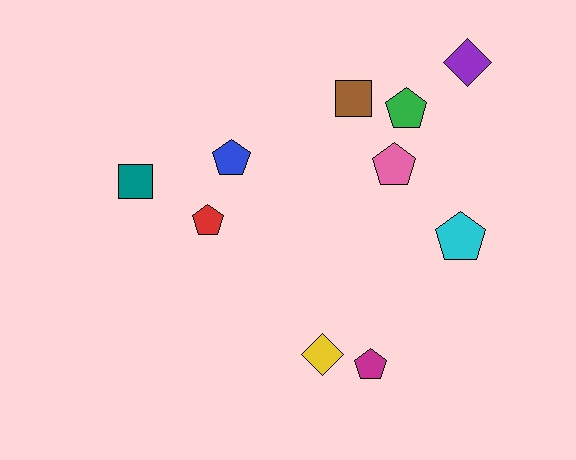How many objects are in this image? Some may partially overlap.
There are 10 objects.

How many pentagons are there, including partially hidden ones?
There are 6 pentagons.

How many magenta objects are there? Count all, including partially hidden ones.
There is 1 magenta object.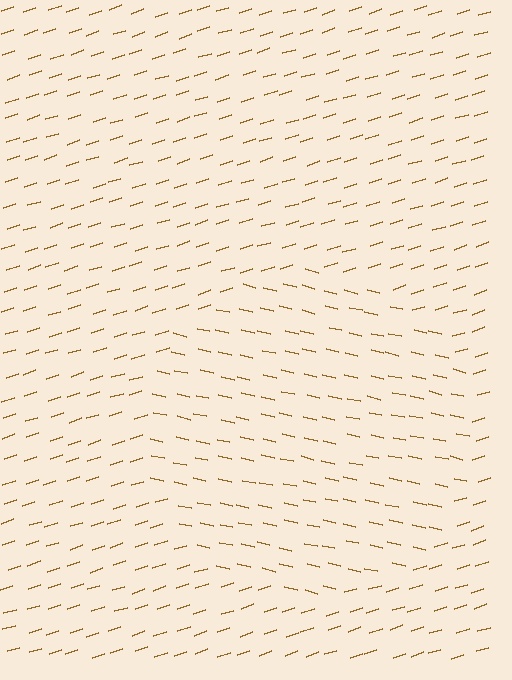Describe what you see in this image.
The image is filled with small brown line segments. A circle region in the image has lines oriented differently from the surrounding lines, creating a visible texture boundary.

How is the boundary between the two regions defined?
The boundary is defined purely by a change in line orientation (approximately 30 degrees difference). All lines are the same color and thickness.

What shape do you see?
I see a circle.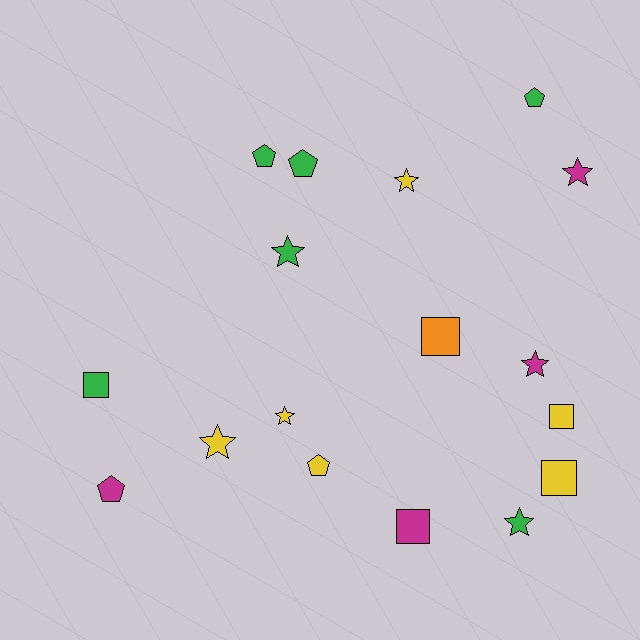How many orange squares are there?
There is 1 orange square.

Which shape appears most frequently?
Star, with 7 objects.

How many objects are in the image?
There are 17 objects.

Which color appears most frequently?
Yellow, with 6 objects.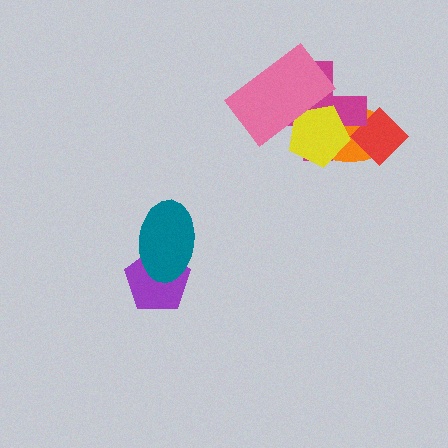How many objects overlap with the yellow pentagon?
3 objects overlap with the yellow pentagon.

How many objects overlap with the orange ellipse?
4 objects overlap with the orange ellipse.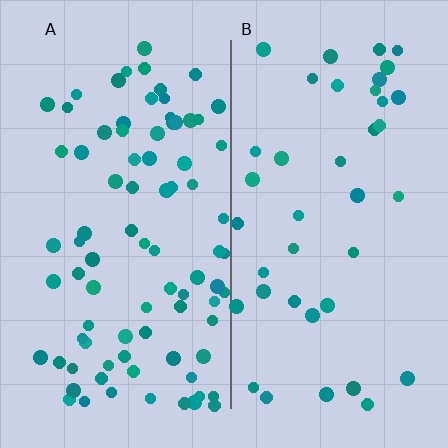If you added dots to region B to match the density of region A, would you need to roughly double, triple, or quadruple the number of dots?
Approximately double.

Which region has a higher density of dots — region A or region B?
A (the left).